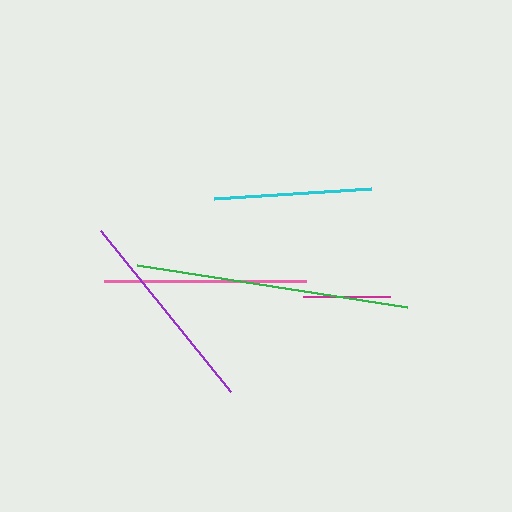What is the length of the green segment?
The green segment is approximately 273 pixels long.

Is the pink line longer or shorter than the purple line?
The purple line is longer than the pink line.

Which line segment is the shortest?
The magenta line is the shortest at approximately 87 pixels.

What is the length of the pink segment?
The pink segment is approximately 202 pixels long.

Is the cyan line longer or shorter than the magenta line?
The cyan line is longer than the magenta line.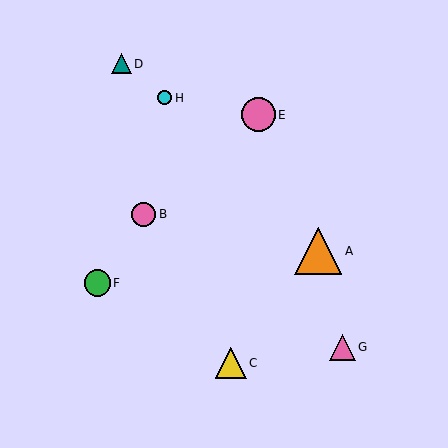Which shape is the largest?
The orange triangle (labeled A) is the largest.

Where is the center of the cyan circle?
The center of the cyan circle is at (165, 98).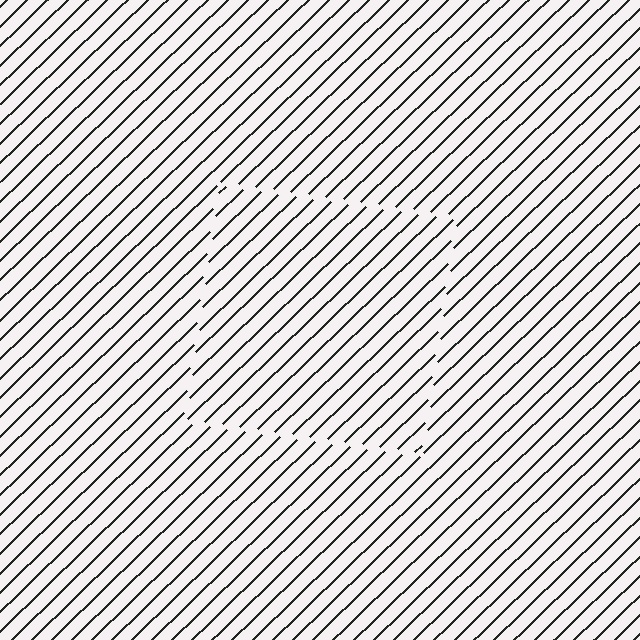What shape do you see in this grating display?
An illusory square. The interior of the shape contains the same grating, shifted by half a period — the contour is defined by the phase discontinuity where line-ends from the inner and outer gratings abut.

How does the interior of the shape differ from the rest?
The interior of the shape contains the same grating, shifted by half a period — the contour is defined by the phase discontinuity where line-ends from the inner and outer gratings abut.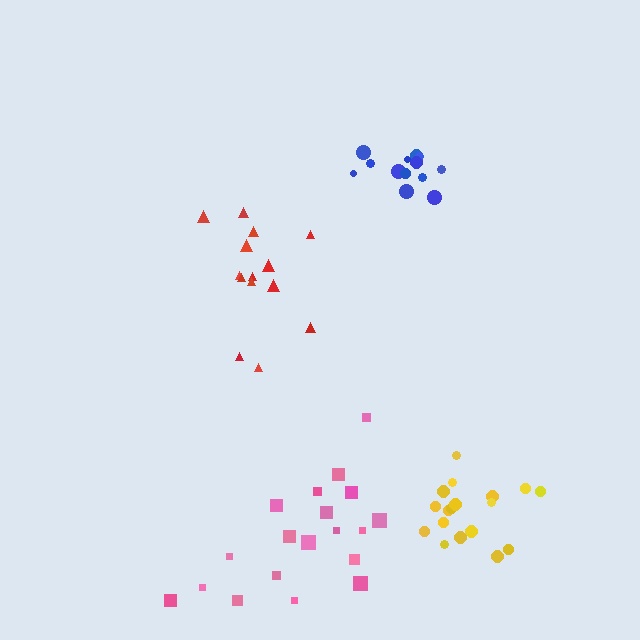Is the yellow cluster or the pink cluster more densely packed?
Yellow.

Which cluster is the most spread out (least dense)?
Pink.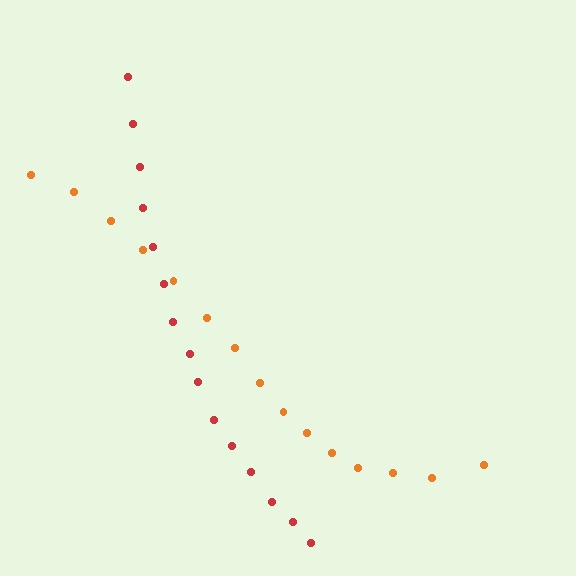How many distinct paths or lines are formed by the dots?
There are 2 distinct paths.